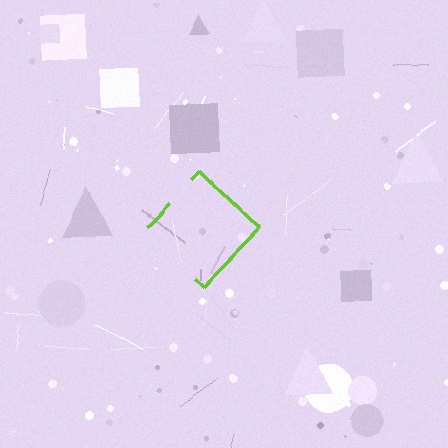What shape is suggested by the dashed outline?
The dashed outline suggests a diamond.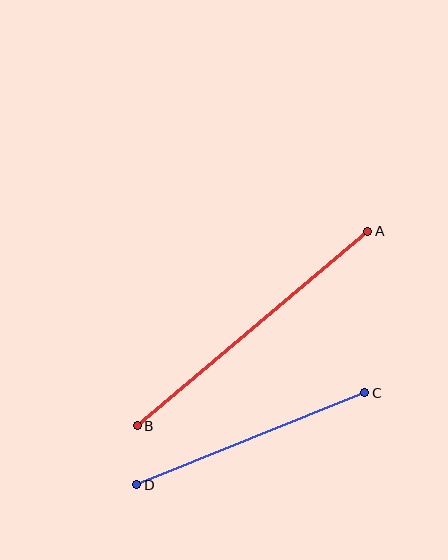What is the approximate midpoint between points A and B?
The midpoint is at approximately (252, 329) pixels.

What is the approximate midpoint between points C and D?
The midpoint is at approximately (251, 439) pixels.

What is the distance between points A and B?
The distance is approximately 301 pixels.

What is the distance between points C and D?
The distance is approximately 246 pixels.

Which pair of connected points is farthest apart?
Points A and B are farthest apart.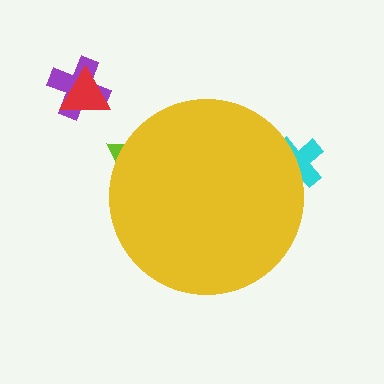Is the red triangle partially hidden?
No, the red triangle is fully visible.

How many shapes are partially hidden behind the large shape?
2 shapes are partially hidden.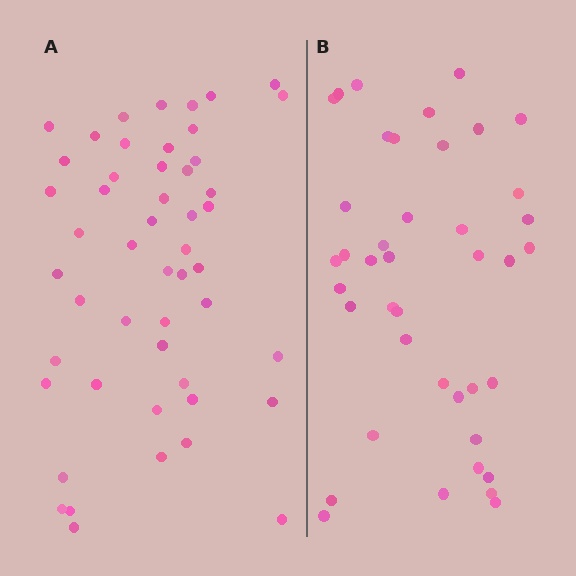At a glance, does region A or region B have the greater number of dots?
Region A (the left region) has more dots.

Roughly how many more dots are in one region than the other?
Region A has roughly 8 or so more dots than region B.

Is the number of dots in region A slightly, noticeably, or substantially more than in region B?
Region A has only slightly more — the two regions are fairly close. The ratio is roughly 1.2 to 1.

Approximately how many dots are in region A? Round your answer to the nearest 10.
About 50 dots.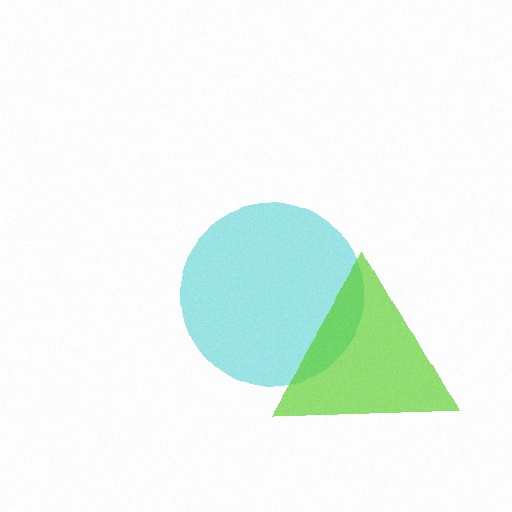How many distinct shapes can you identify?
There are 2 distinct shapes: a cyan circle, a lime triangle.